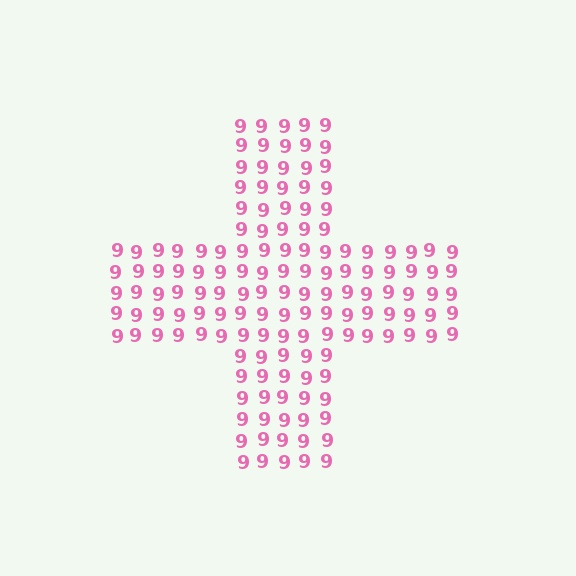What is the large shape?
The large shape is a cross.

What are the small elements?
The small elements are digit 9's.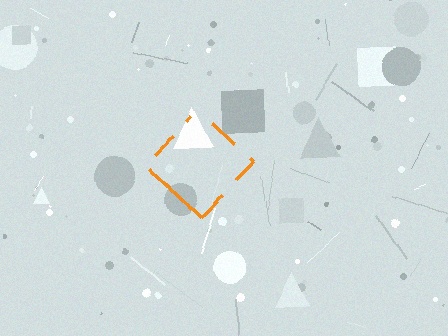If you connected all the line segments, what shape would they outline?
They would outline a diamond.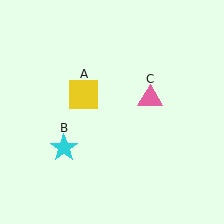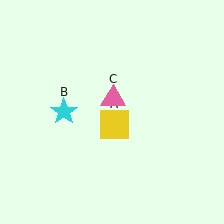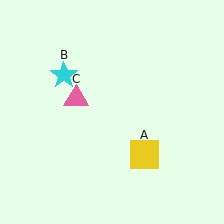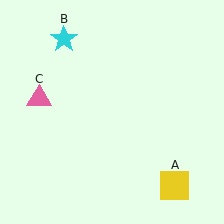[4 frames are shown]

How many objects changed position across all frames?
3 objects changed position: yellow square (object A), cyan star (object B), pink triangle (object C).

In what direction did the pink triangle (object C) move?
The pink triangle (object C) moved left.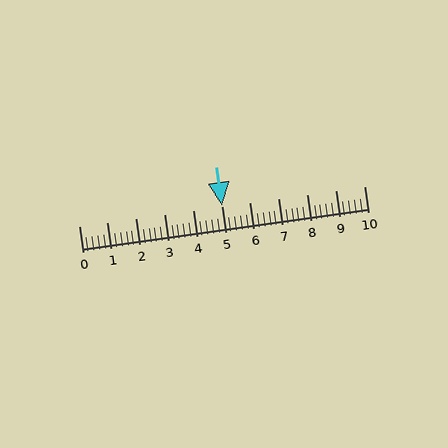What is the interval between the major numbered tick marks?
The major tick marks are spaced 1 units apart.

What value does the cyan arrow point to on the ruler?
The cyan arrow points to approximately 5.0.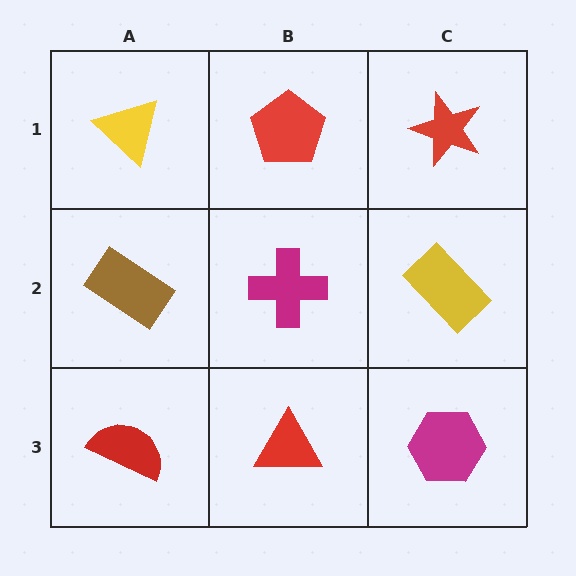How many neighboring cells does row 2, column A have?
3.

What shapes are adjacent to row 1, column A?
A brown rectangle (row 2, column A), a red pentagon (row 1, column B).